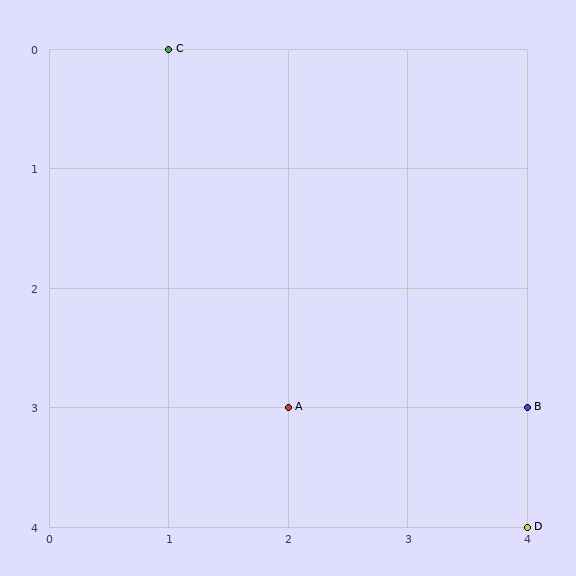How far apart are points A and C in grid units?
Points A and C are 1 column and 3 rows apart (about 3.2 grid units diagonally).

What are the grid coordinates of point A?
Point A is at grid coordinates (2, 3).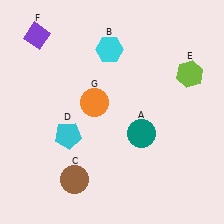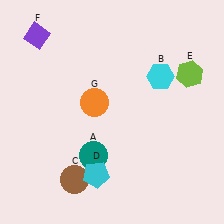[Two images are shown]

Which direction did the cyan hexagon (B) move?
The cyan hexagon (B) moved right.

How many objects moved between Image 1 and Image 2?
3 objects moved between the two images.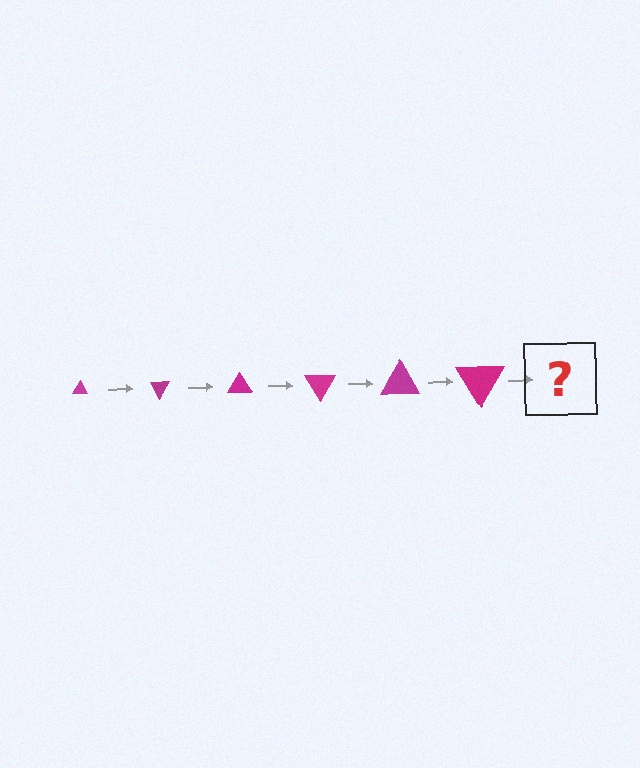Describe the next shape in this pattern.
It should be a triangle, larger than the previous one and rotated 360 degrees from the start.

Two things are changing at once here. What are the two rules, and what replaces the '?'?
The two rules are that the triangle grows larger each step and it rotates 60 degrees each step. The '?' should be a triangle, larger than the previous one and rotated 360 degrees from the start.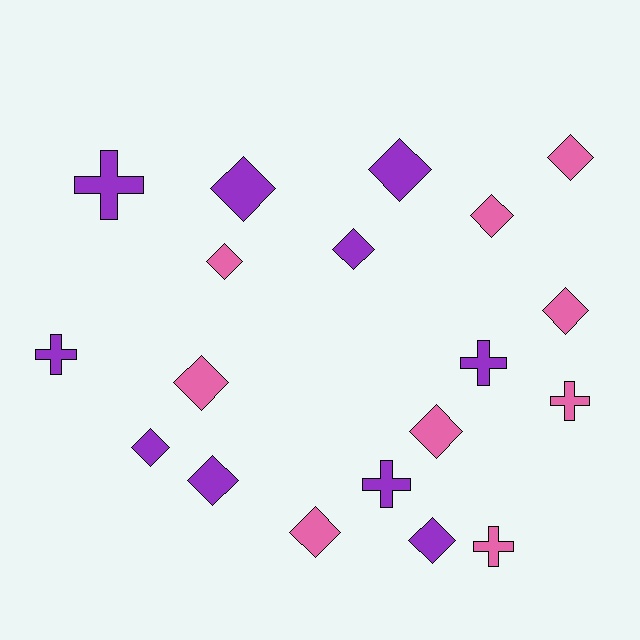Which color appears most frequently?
Purple, with 10 objects.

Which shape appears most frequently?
Diamond, with 13 objects.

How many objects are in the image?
There are 19 objects.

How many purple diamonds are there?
There are 6 purple diamonds.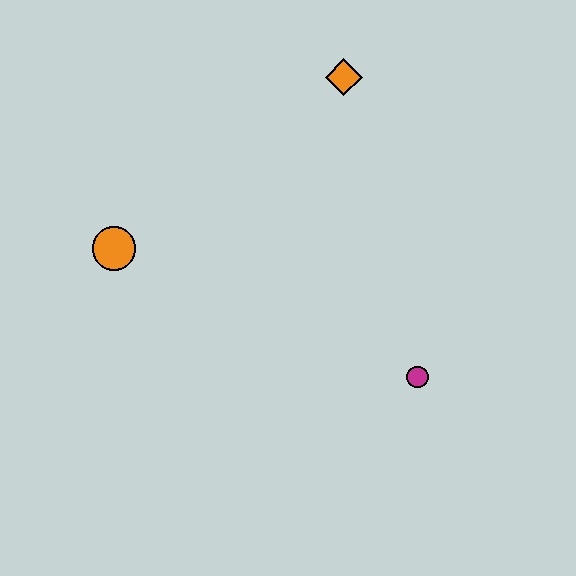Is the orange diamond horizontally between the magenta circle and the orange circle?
Yes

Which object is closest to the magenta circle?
The orange diamond is closest to the magenta circle.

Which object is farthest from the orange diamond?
The magenta circle is farthest from the orange diamond.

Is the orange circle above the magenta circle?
Yes